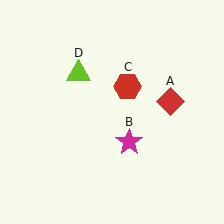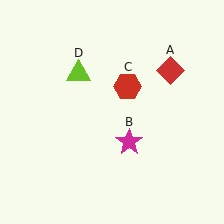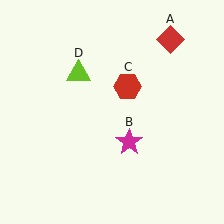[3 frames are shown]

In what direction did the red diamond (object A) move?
The red diamond (object A) moved up.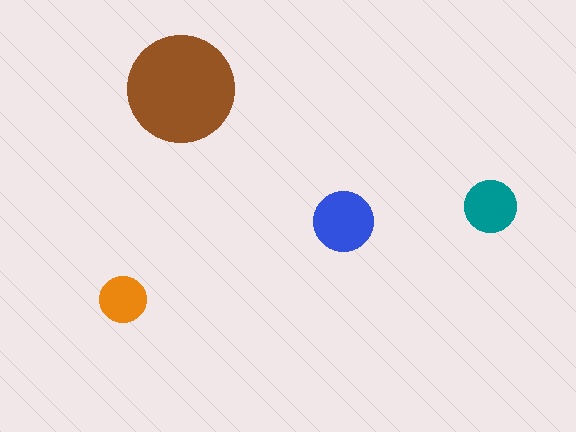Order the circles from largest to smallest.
the brown one, the blue one, the teal one, the orange one.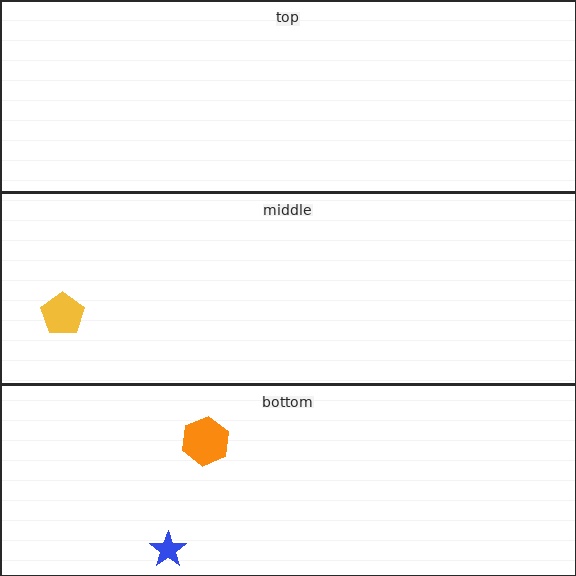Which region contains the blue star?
The bottom region.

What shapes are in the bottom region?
The blue star, the orange hexagon.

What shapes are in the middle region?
The yellow pentagon.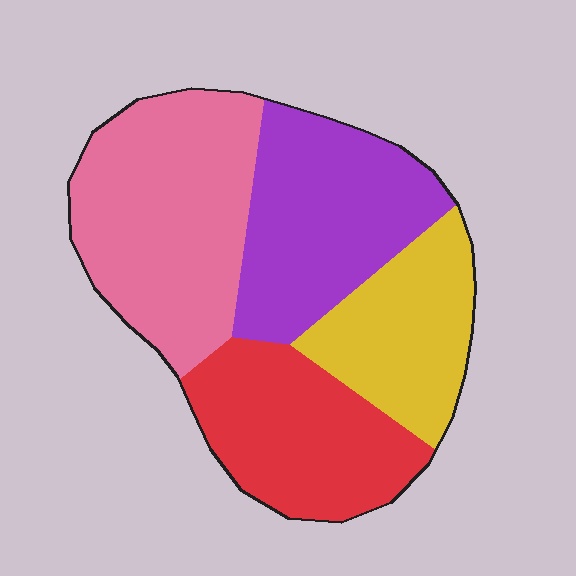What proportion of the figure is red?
Red takes up about one quarter (1/4) of the figure.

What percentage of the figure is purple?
Purple takes up about one quarter (1/4) of the figure.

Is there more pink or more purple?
Pink.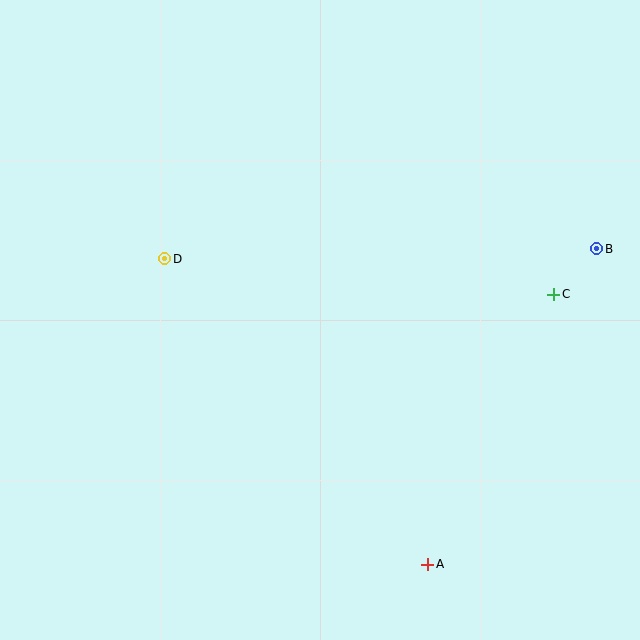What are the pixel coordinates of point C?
Point C is at (554, 294).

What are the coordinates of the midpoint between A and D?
The midpoint between A and D is at (296, 411).